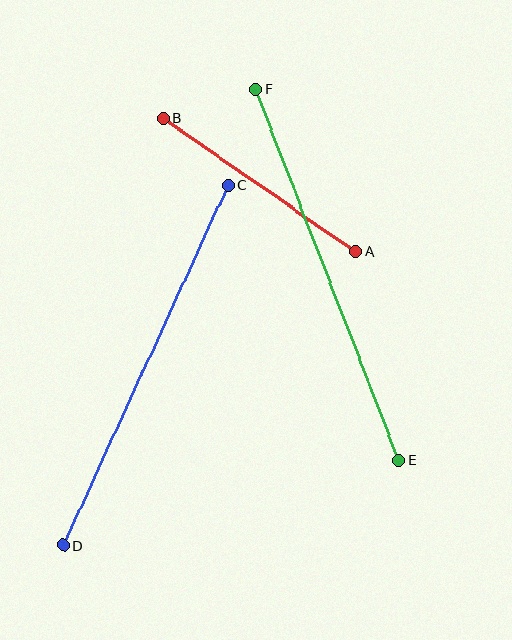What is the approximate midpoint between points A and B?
The midpoint is at approximately (259, 185) pixels.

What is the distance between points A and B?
The distance is approximately 234 pixels.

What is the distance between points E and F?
The distance is approximately 398 pixels.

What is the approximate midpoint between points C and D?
The midpoint is at approximately (146, 365) pixels.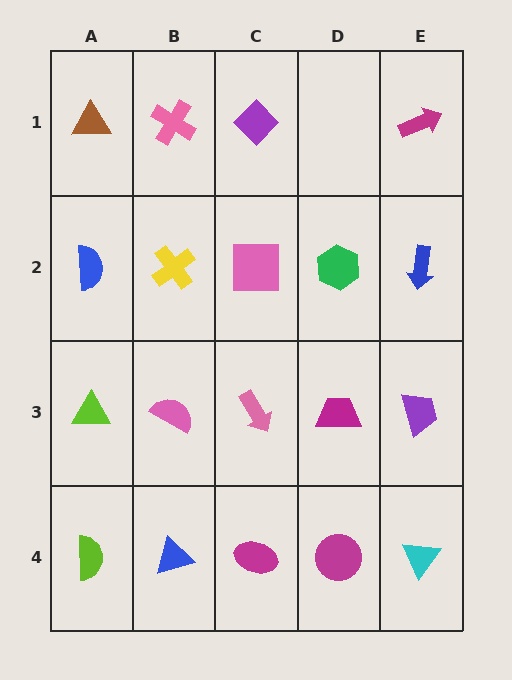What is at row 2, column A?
A blue semicircle.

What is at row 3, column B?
A pink semicircle.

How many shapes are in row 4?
5 shapes.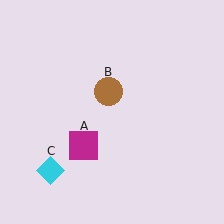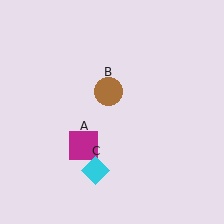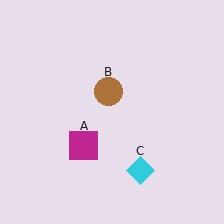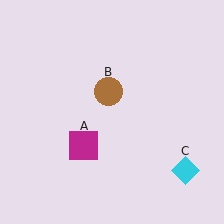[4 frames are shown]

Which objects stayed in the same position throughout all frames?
Magenta square (object A) and brown circle (object B) remained stationary.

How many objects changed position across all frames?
1 object changed position: cyan diamond (object C).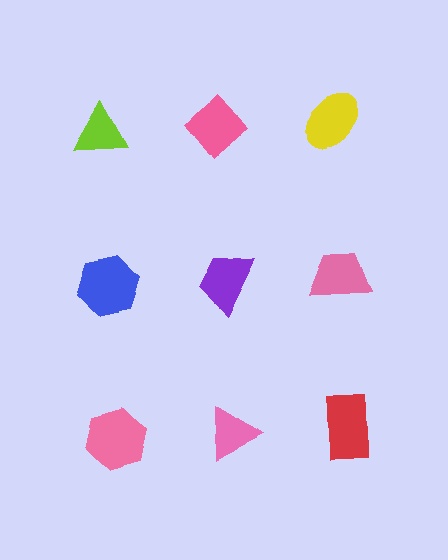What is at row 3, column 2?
A pink triangle.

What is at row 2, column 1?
A blue hexagon.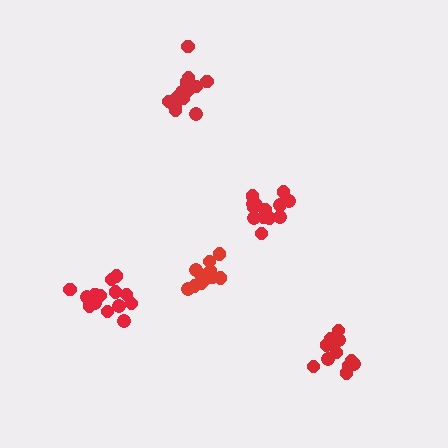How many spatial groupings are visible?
There are 5 spatial groupings.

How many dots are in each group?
Group 1: 11 dots, Group 2: 13 dots, Group 3: 13 dots, Group 4: 14 dots, Group 5: 12 dots (63 total).